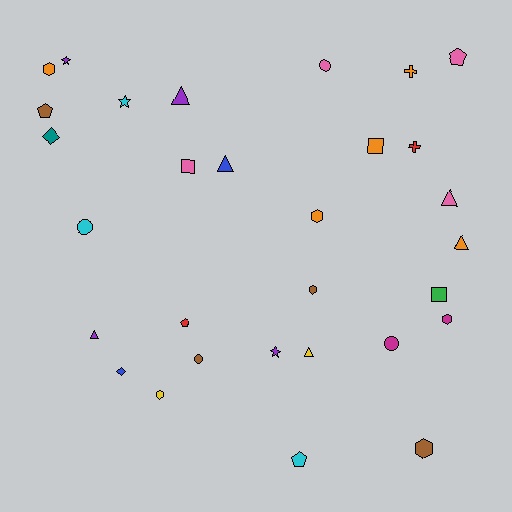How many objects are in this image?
There are 30 objects.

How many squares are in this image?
There are 3 squares.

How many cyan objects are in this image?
There are 3 cyan objects.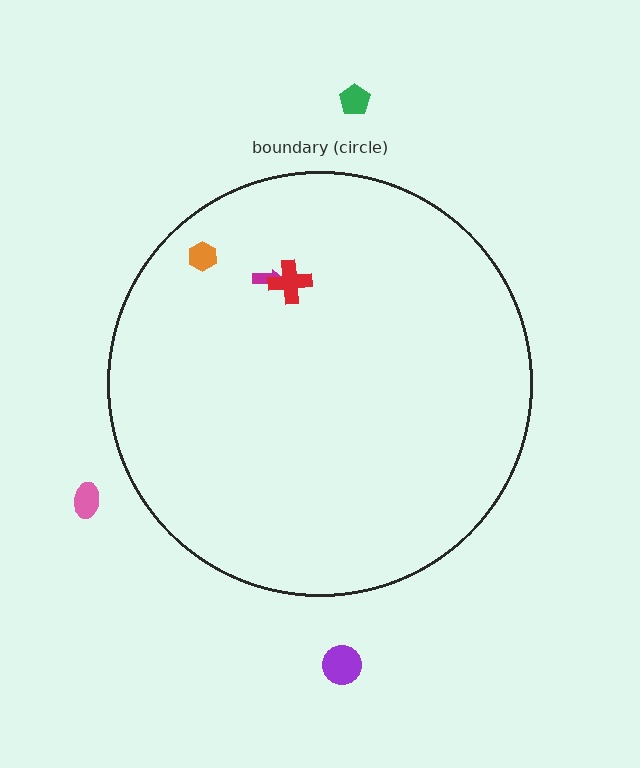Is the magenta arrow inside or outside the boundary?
Inside.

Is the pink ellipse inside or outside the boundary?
Outside.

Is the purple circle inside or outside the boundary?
Outside.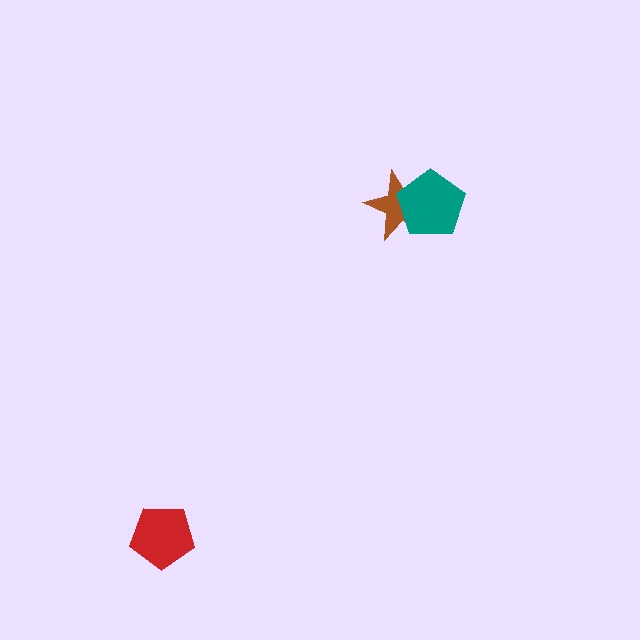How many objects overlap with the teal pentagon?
1 object overlaps with the teal pentagon.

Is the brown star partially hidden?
Yes, it is partially covered by another shape.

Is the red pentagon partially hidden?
No, no other shape covers it.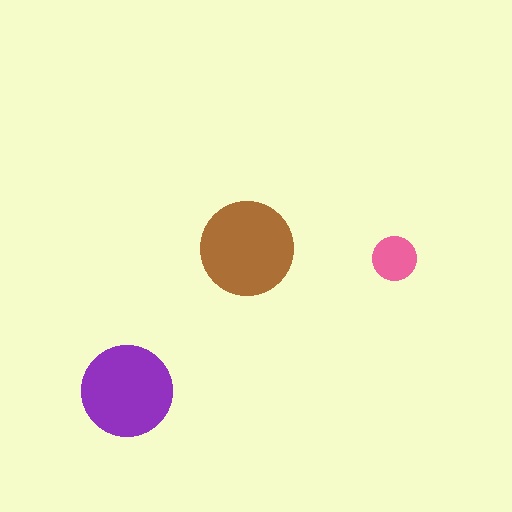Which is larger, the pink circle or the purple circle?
The purple one.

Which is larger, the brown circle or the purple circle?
The brown one.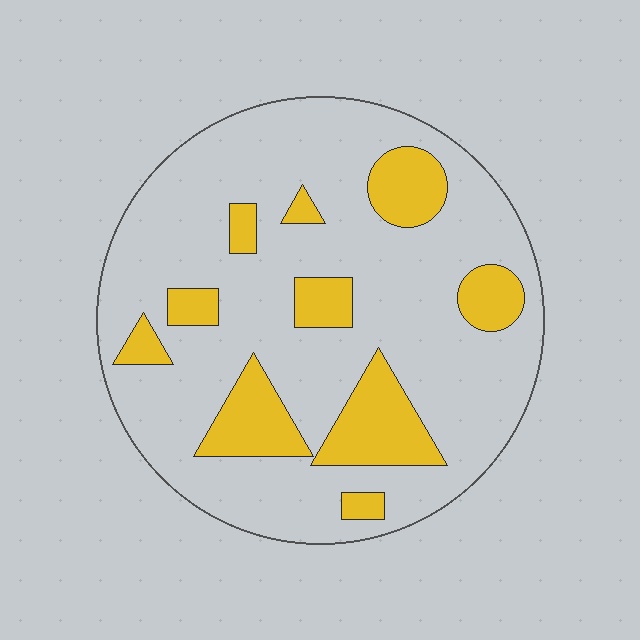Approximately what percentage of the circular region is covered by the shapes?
Approximately 20%.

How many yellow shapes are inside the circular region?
10.